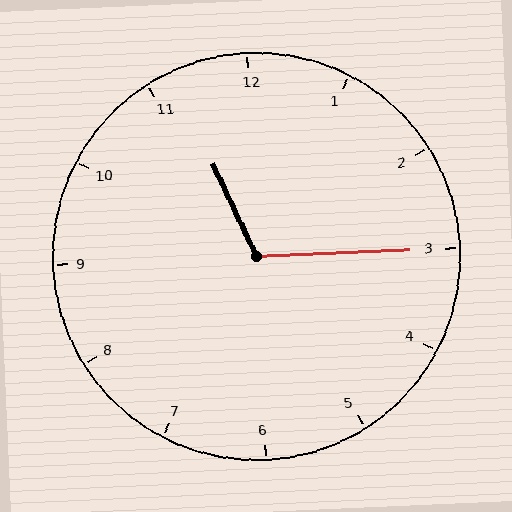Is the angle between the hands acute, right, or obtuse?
It is obtuse.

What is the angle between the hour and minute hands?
Approximately 112 degrees.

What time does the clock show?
11:15.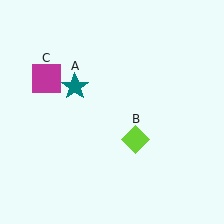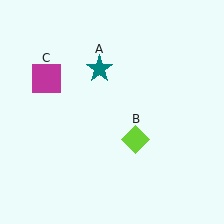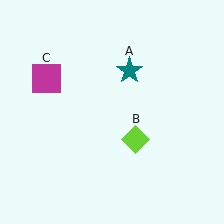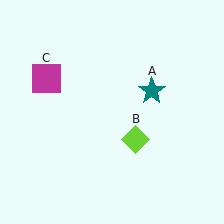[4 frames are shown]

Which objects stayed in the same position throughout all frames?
Lime diamond (object B) and magenta square (object C) remained stationary.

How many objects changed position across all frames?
1 object changed position: teal star (object A).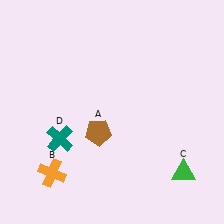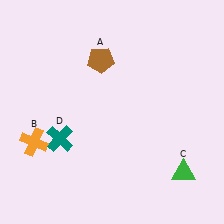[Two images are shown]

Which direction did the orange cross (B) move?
The orange cross (B) moved up.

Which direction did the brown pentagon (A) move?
The brown pentagon (A) moved up.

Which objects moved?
The objects that moved are: the brown pentagon (A), the orange cross (B).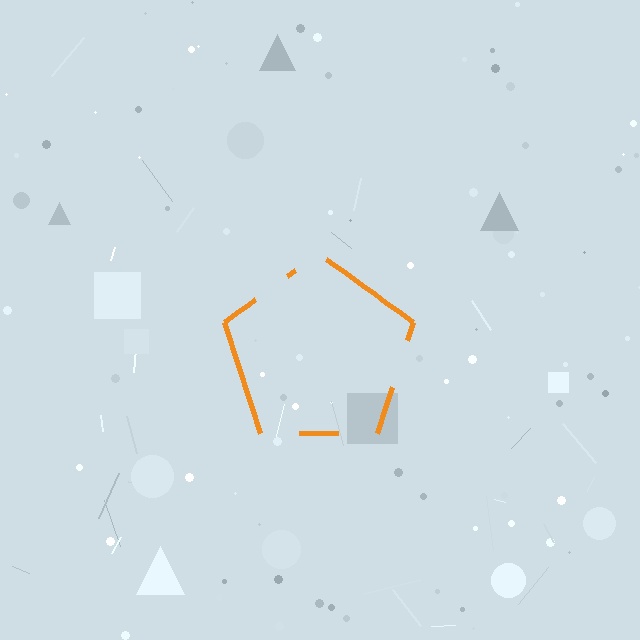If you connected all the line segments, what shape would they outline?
They would outline a pentagon.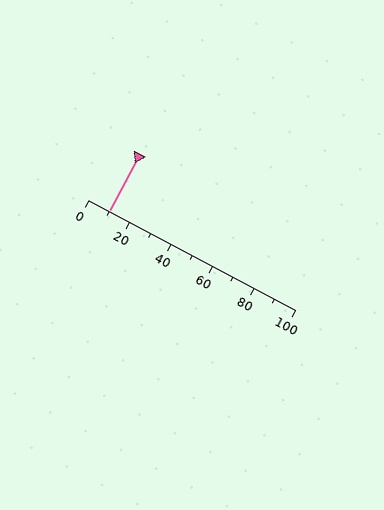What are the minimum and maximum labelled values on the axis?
The axis runs from 0 to 100.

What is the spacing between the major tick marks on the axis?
The major ticks are spaced 20 apart.